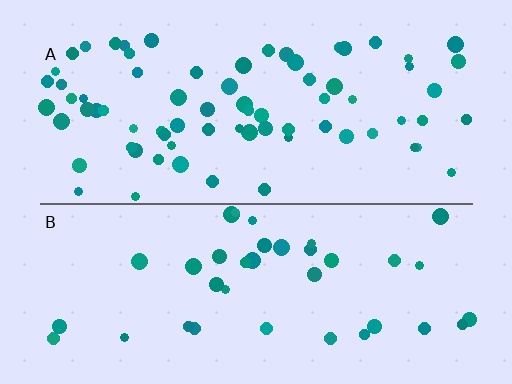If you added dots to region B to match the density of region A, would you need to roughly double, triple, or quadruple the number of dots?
Approximately double.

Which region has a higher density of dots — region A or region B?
A (the top).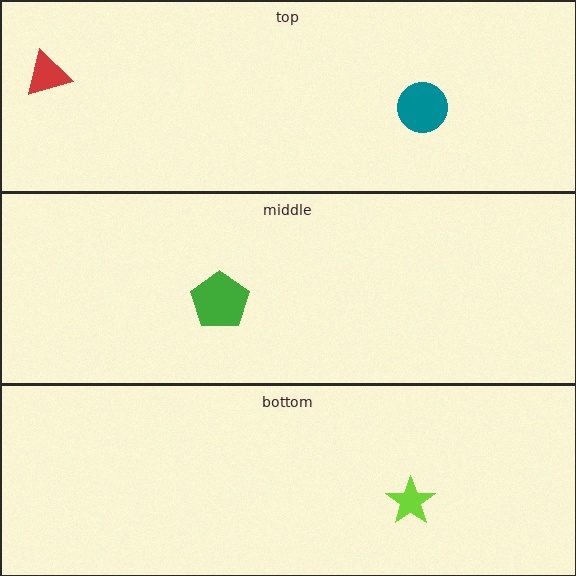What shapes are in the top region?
The teal circle, the red triangle.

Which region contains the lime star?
The bottom region.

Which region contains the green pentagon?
The middle region.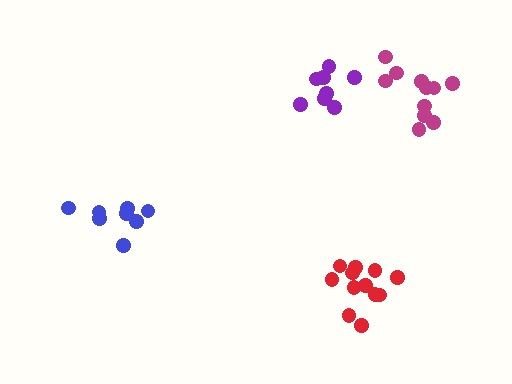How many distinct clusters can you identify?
There are 4 distinct clusters.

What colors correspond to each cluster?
The clusters are colored: purple, red, blue, magenta.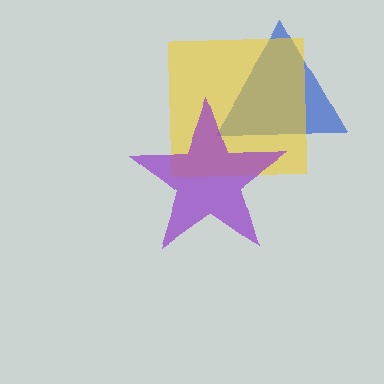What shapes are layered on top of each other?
The layered shapes are: a blue triangle, a yellow square, a purple star.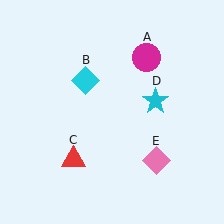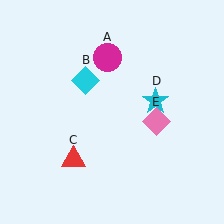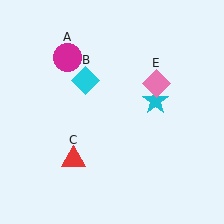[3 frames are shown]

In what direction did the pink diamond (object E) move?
The pink diamond (object E) moved up.